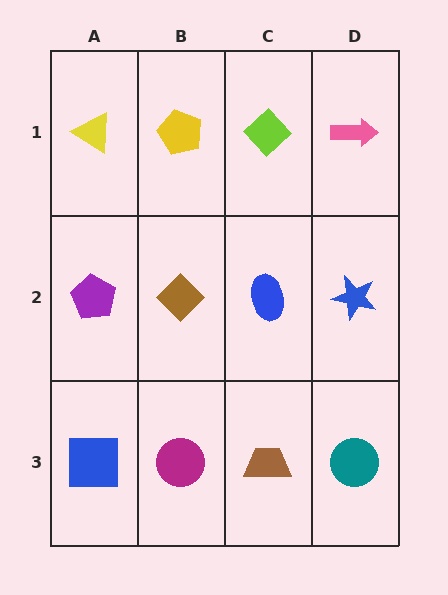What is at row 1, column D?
A pink arrow.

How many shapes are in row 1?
4 shapes.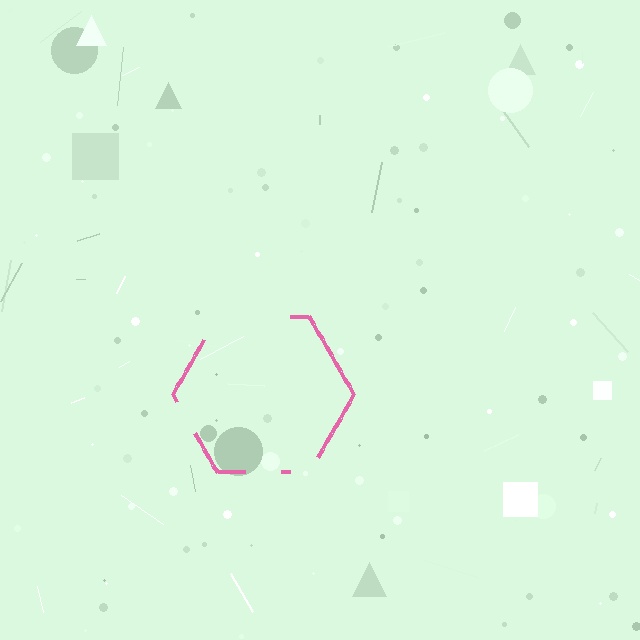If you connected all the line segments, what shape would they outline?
They would outline a hexagon.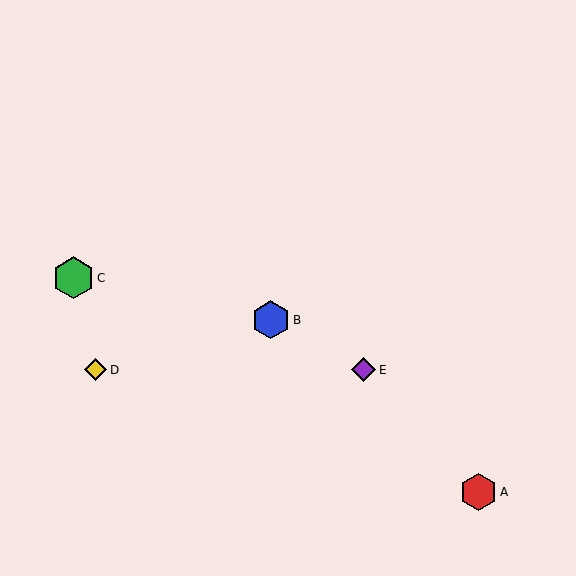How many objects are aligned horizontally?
2 objects (D, E) are aligned horizontally.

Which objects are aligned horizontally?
Objects D, E are aligned horizontally.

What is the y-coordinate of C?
Object C is at y≈278.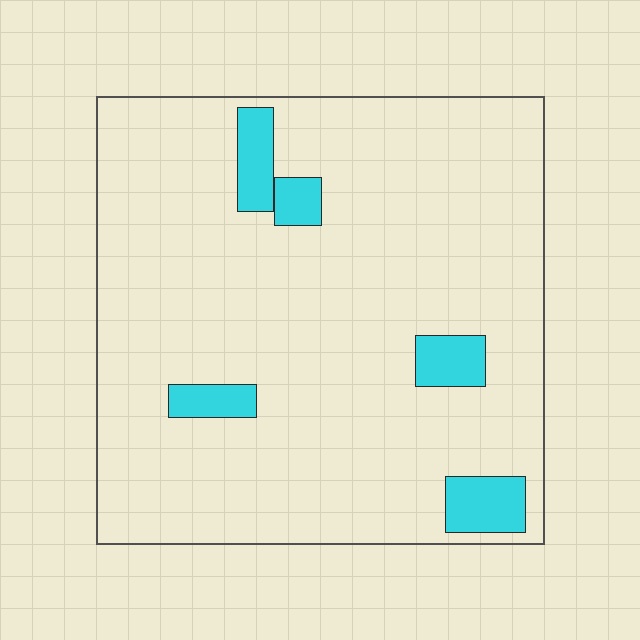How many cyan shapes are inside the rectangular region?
5.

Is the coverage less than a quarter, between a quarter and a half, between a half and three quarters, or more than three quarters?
Less than a quarter.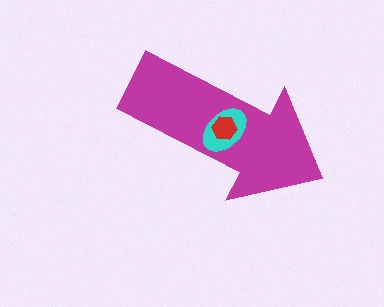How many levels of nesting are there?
3.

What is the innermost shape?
The red hexagon.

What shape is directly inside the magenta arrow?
The cyan ellipse.